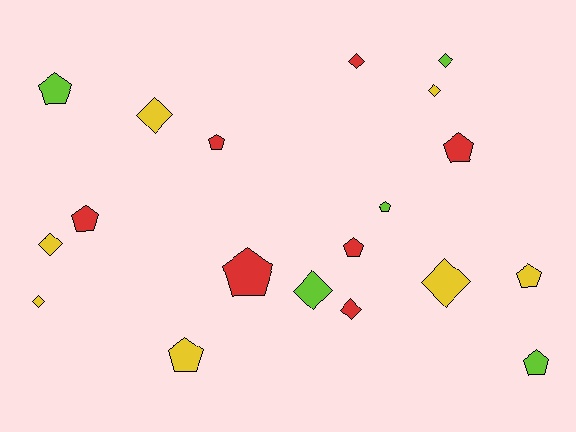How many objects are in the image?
There are 19 objects.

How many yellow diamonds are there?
There are 5 yellow diamonds.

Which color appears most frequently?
Red, with 7 objects.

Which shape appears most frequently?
Pentagon, with 10 objects.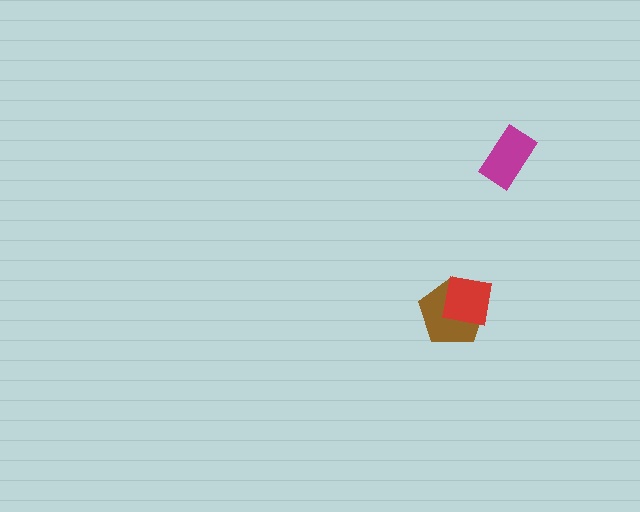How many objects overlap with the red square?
1 object overlaps with the red square.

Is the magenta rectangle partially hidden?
No, no other shape covers it.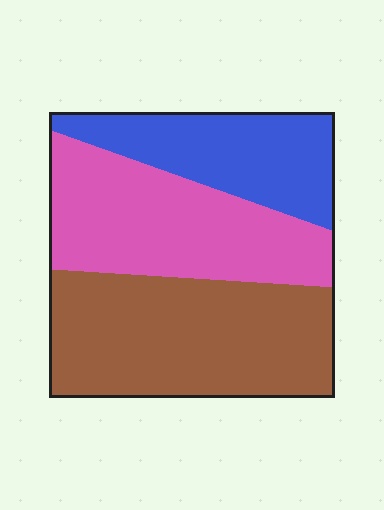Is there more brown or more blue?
Brown.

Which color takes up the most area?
Brown, at roughly 40%.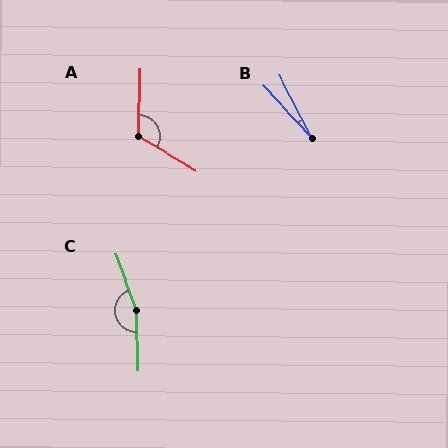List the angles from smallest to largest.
B (16°), A (119°), C (161°).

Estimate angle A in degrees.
Approximately 119 degrees.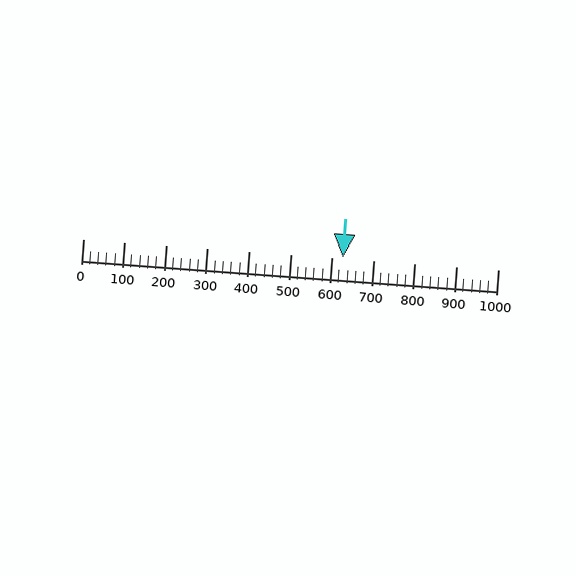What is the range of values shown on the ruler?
The ruler shows values from 0 to 1000.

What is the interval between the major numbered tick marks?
The major tick marks are spaced 100 units apart.